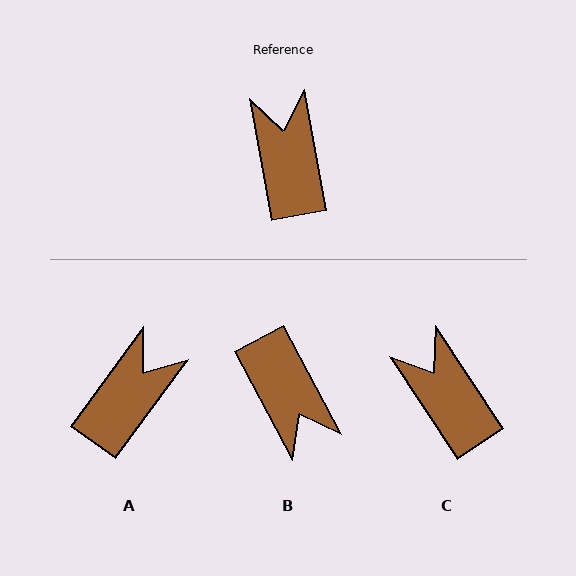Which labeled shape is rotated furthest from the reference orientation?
B, about 162 degrees away.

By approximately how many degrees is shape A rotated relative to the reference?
Approximately 46 degrees clockwise.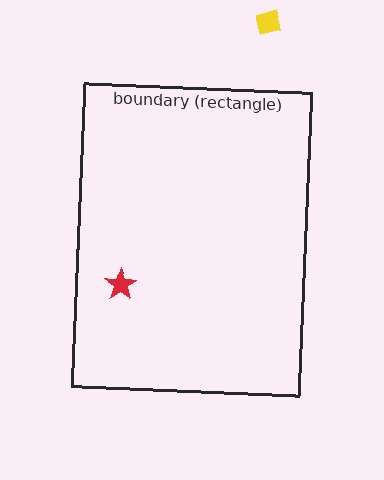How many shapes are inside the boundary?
1 inside, 1 outside.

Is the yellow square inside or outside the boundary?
Outside.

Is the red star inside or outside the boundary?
Inside.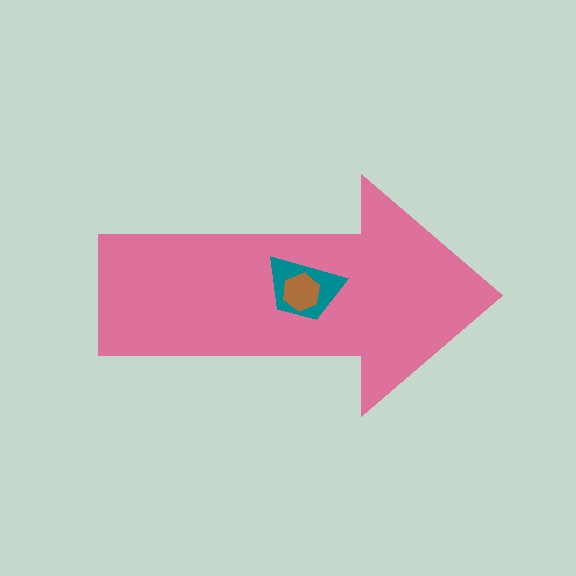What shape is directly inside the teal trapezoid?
The brown hexagon.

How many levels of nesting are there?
3.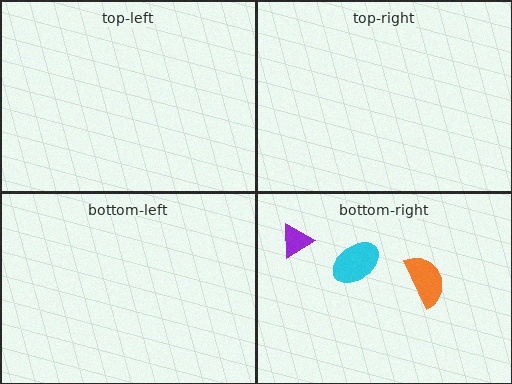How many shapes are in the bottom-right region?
3.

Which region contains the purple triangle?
The bottom-right region.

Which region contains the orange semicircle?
The bottom-right region.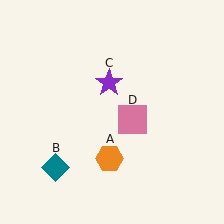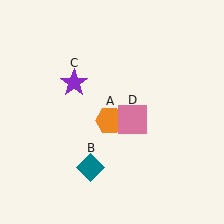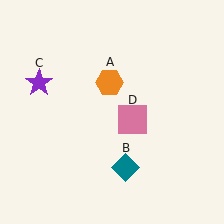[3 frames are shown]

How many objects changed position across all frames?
3 objects changed position: orange hexagon (object A), teal diamond (object B), purple star (object C).